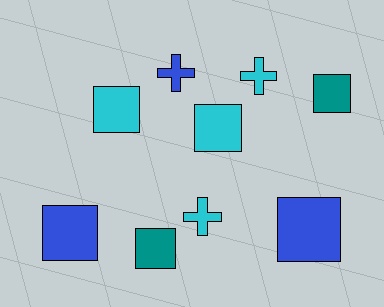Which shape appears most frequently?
Square, with 6 objects.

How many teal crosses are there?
There are no teal crosses.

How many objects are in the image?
There are 9 objects.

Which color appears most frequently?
Cyan, with 4 objects.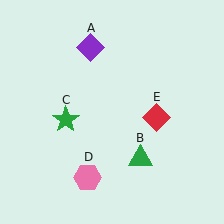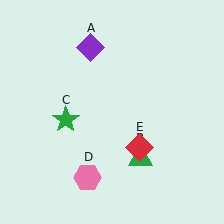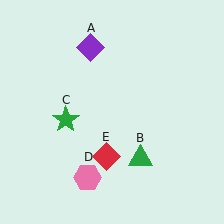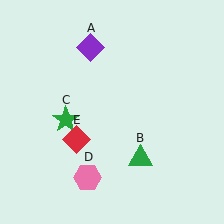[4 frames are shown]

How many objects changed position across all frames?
1 object changed position: red diamond (object E).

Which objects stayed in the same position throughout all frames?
Purple diamond (object A) and green triangle (object B) and green star (object C) and pink hexagon (object D) remained stationary.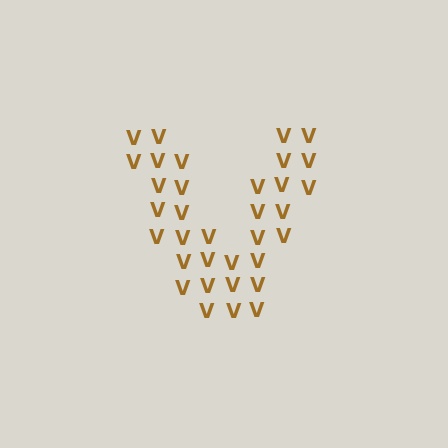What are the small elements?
The small elements are letter V's.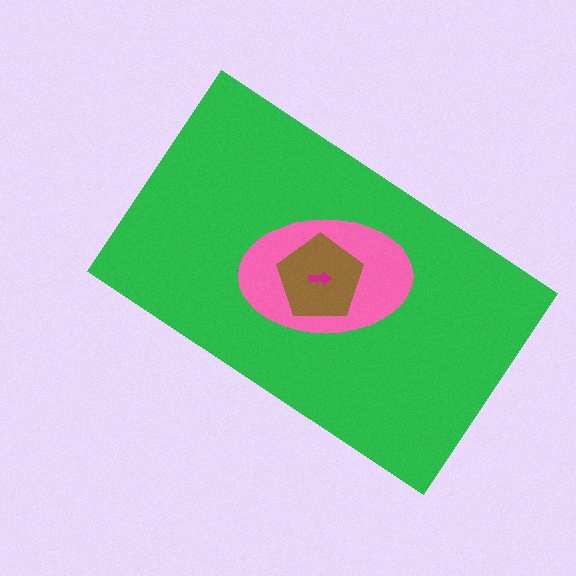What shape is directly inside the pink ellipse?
The brown pentagon.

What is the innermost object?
The magenta arrow.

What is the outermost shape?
The green rectangle.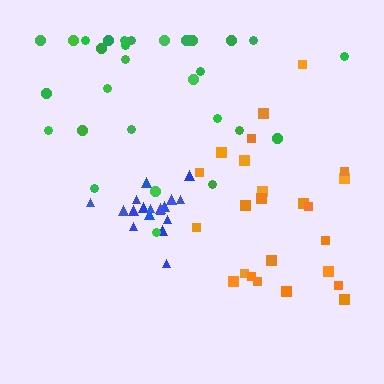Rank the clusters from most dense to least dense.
blue, green, orange.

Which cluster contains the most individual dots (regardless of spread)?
Green (31).